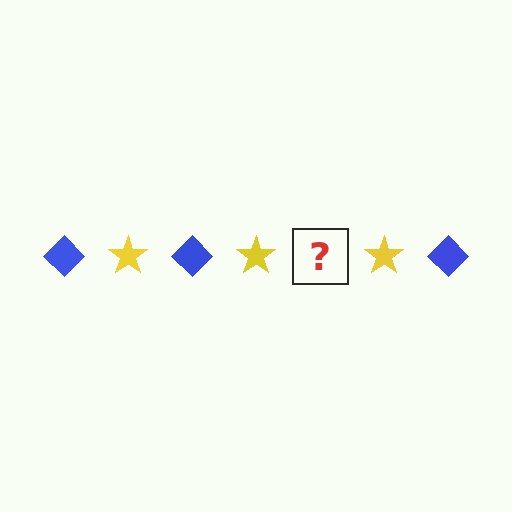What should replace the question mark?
The question mark should be replaced with a blue diamond.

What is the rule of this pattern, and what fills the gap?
The rule is that the pattern alternates between blue diamond and yellow star. The gap should be filled with a blue diamond.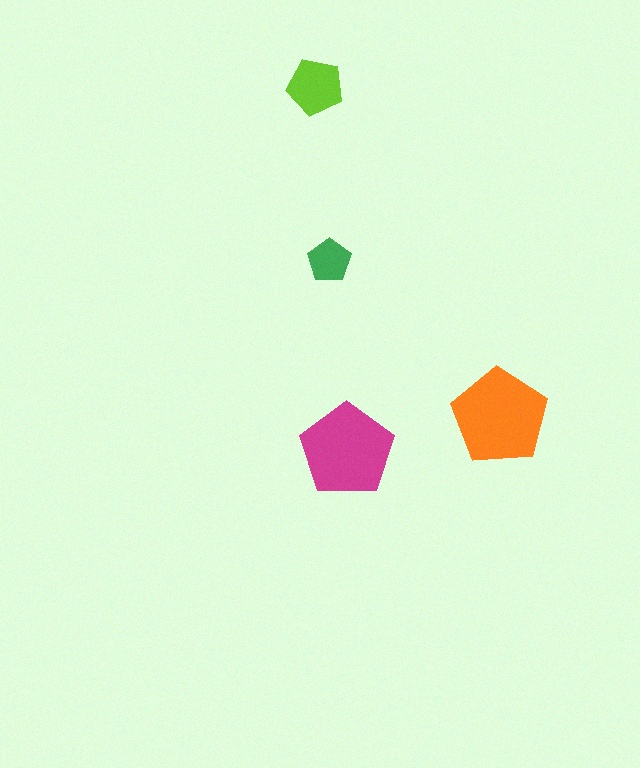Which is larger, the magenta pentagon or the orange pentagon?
The orange one.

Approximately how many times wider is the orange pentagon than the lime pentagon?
About 1.5 times wider.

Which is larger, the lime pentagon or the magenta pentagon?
The magenta one.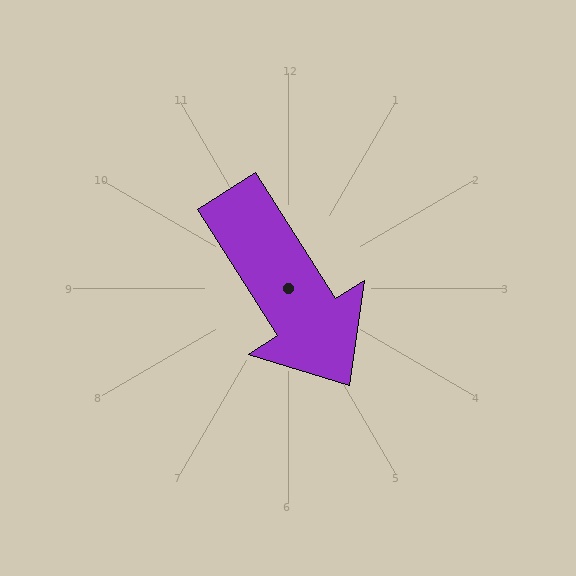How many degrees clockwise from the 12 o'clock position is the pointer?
Approximately 148 degrees.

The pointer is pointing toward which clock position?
Roughly 5 o'clock.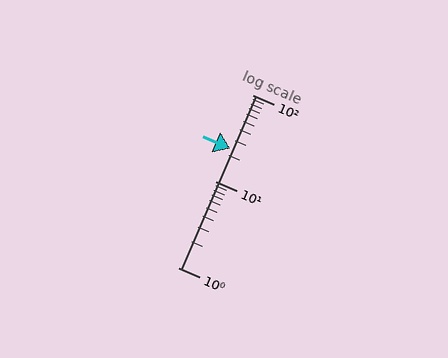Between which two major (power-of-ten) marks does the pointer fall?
The pointer is between 10 and 100.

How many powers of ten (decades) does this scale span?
The scale spans 2 decades, from 1 to 100.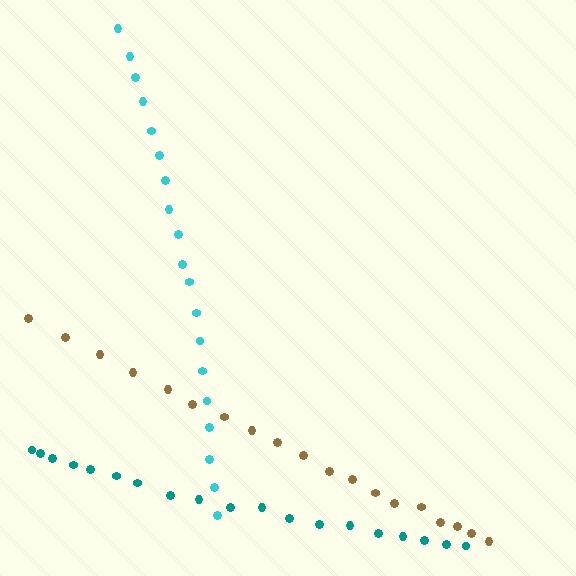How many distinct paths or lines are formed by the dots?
There are 3 distinct paths.